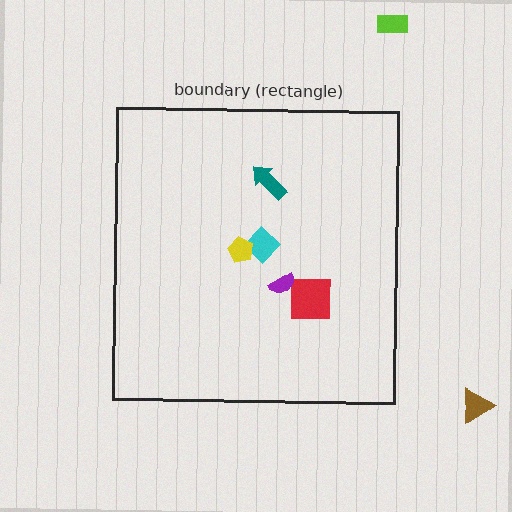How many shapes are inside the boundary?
5 inside, 2 outside.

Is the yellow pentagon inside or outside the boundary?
Inside.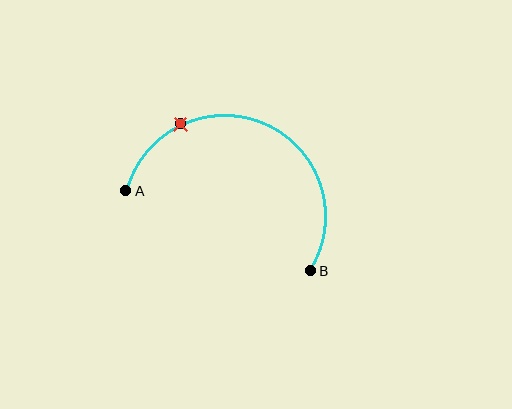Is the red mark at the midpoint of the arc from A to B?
No. The red mark lies on the arc but is closer to endpoint A. The arc midpoint would be at the point on the curve equidistant along the arc from both A and B.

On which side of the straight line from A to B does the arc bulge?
The arc bulges above the straight line connecting A and B.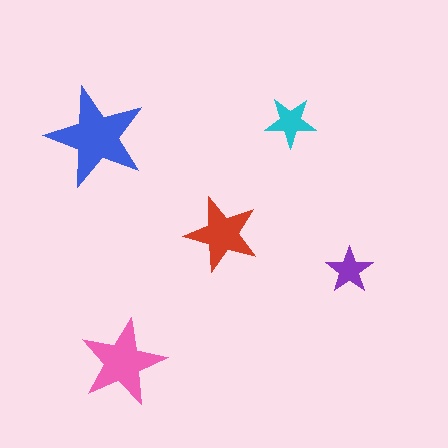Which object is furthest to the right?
The purple star is rightmost.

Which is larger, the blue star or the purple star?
The blue one.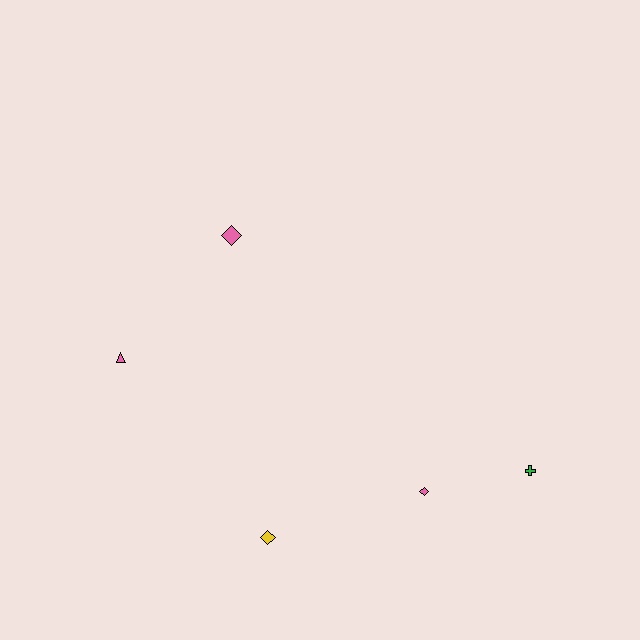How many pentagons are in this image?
There are no pentagons.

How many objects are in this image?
There are 5 objects.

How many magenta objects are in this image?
There are no magenta objects.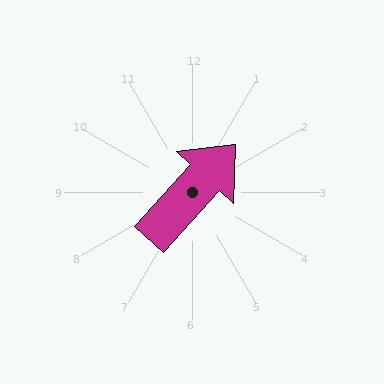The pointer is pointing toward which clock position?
Roughly 1 o'clock.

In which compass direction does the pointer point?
Northeast.